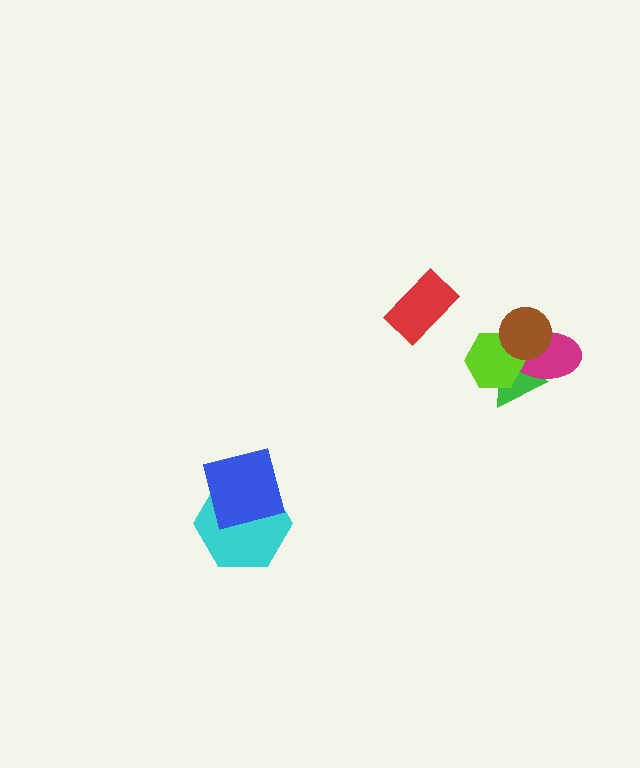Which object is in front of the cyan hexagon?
The blue square is in front of the cyan hexagon.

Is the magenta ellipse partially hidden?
Yes, it is partially covered by another shape.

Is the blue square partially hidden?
No, no other shape covers it.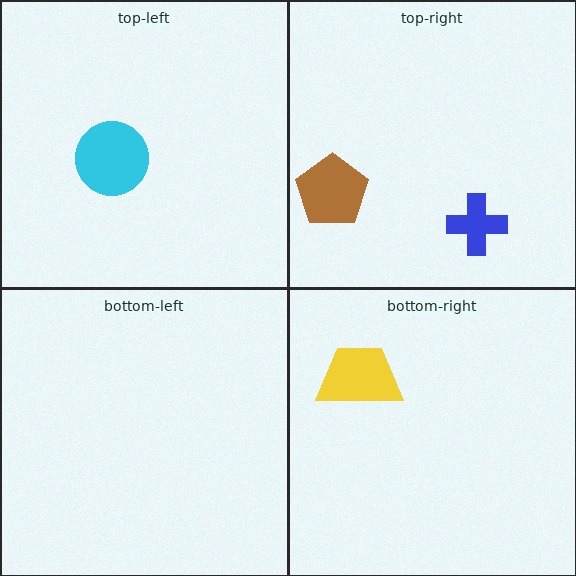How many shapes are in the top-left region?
1.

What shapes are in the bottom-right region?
The yellow trapezoid.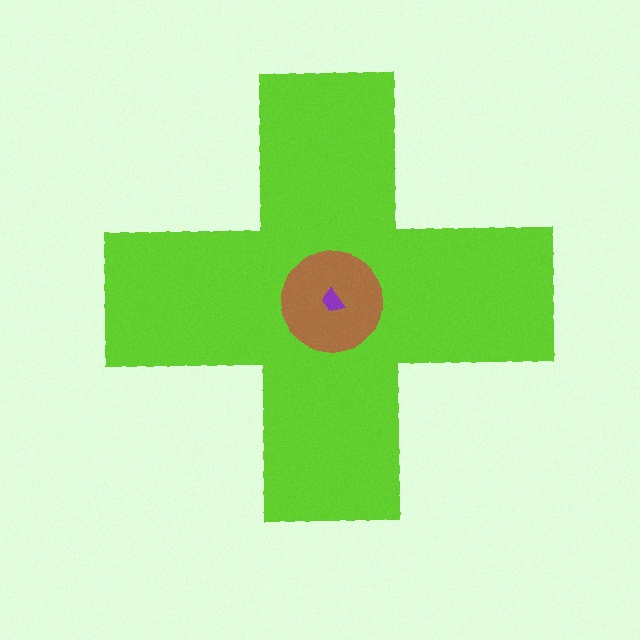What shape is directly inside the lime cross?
The brown circle.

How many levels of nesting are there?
3.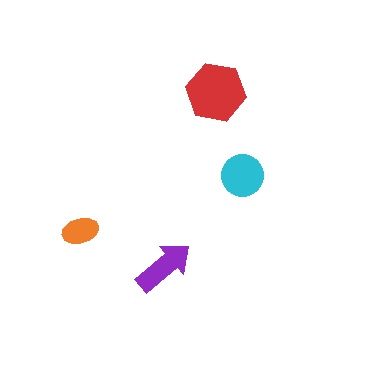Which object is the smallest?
The orange ellipse.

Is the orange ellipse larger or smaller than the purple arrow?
Smaller.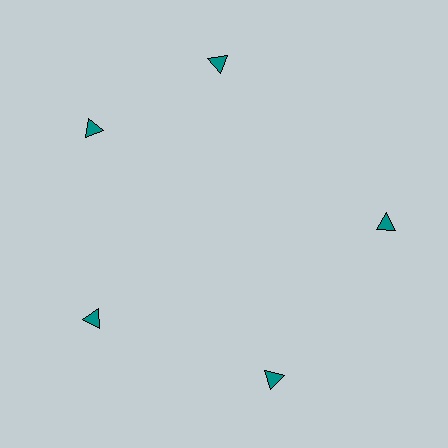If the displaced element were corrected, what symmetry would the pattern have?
It would have 5-fold rotational symmetry — the pattern would map onto itself every 72 degrees.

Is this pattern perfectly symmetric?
No. The 5 teal triangles are arranged in a ring, but one element near the 1 o'clock position is rotated out of alignment along the ring, breaking the 5-fold rotational symmetry.